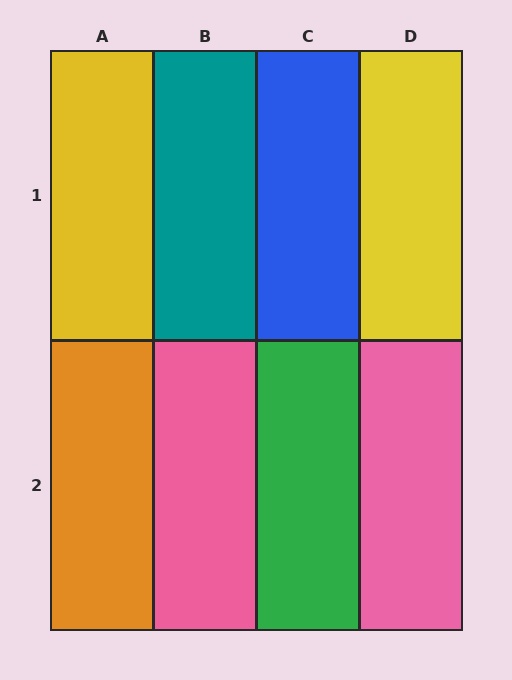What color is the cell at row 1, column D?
Yellow.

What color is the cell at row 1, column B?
Teal.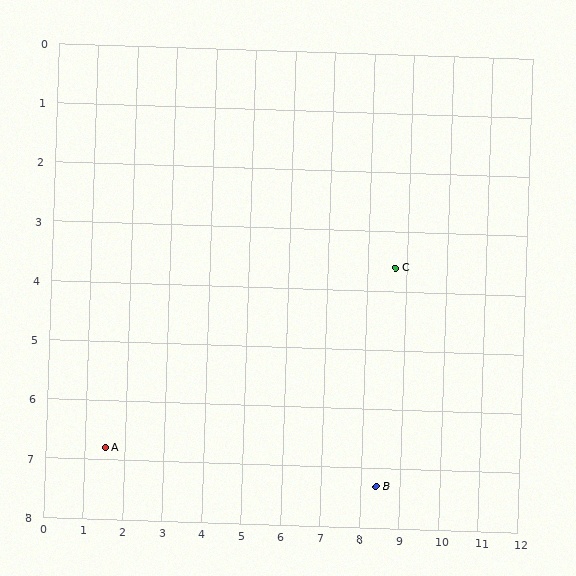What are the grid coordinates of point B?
Point B is at approximately (8.4, 7.3).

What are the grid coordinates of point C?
Point C is at approximately (8.7, 3.6).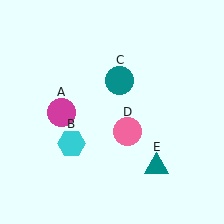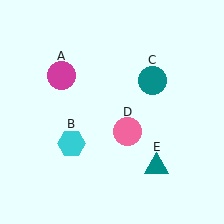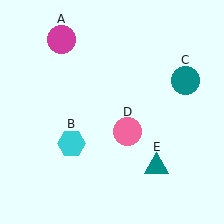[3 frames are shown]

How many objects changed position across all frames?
2 objects changed position: magenta circle (object A), teal circle (object C).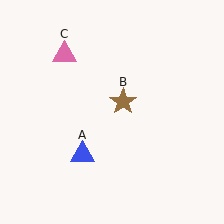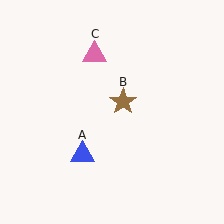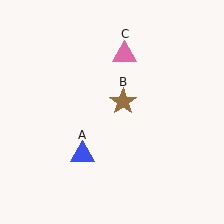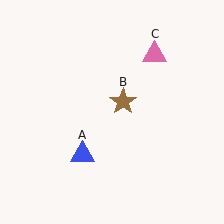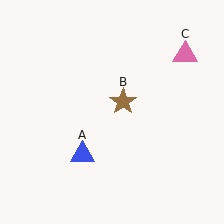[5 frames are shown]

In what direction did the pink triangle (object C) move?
The pink triangle (object C) moved right.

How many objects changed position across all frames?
1 object changed position: pink triangle (object C).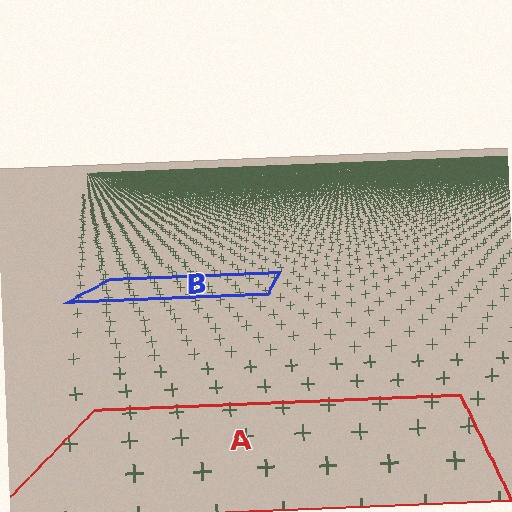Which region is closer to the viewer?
Region A is closer. The texture elements there are larger and more spread out.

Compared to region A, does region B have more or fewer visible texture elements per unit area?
Region B has more texture elements per unit area — they are packed more densely because it is farther away.